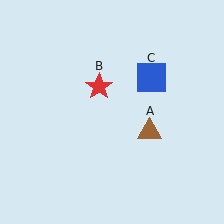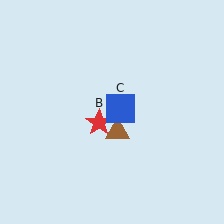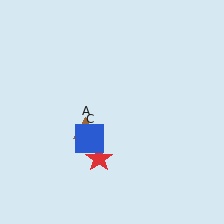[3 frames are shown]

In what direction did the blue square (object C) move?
The blue square (object C) moved down and to the left.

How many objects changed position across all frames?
3 objects changed position: brown triangle (object A), red star (object B), blue square (object C).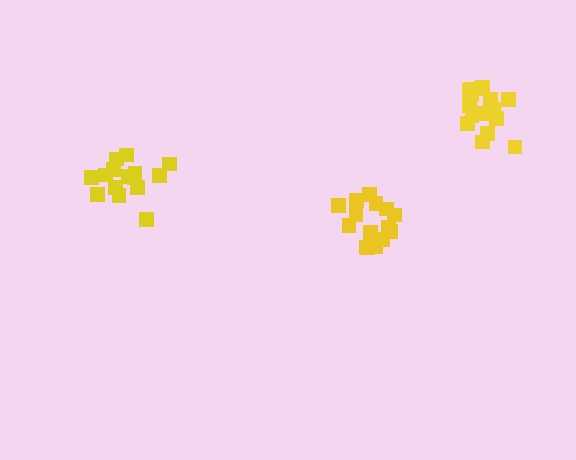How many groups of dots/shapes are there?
There are 3 groups.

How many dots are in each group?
Group 1: 15 dots, Group 2: 16 dots, Group 3: 15 dots (46 total).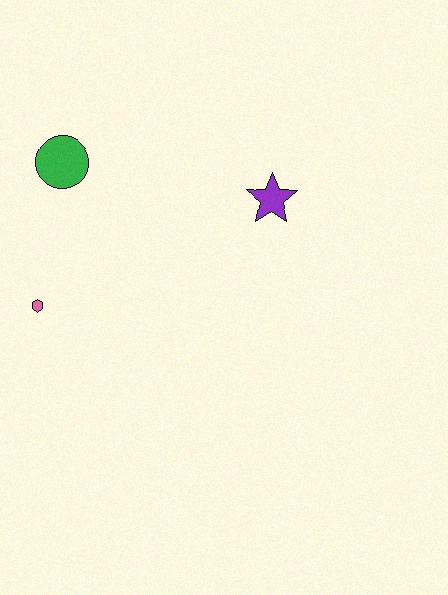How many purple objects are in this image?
There is 1 purple object.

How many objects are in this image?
There are 3 objects.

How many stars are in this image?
There is 1 star.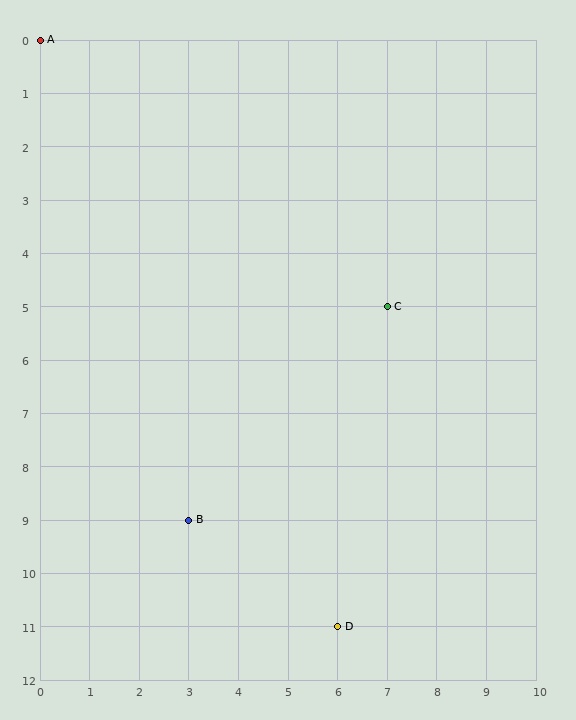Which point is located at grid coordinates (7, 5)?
Point C is at (7, 5).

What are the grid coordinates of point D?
Point D is at grid coordinates (6, 11).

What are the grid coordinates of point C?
Point C is at grid coordinates (7, 5).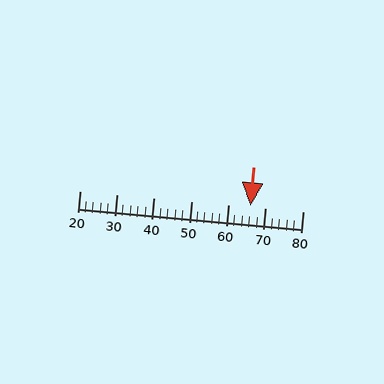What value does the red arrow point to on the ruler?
The red arrow points to approximately 66.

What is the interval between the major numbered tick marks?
The major tick marks are spaced 10 units apart.